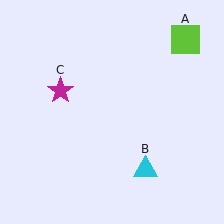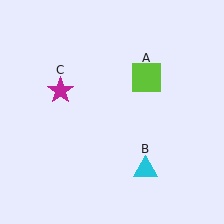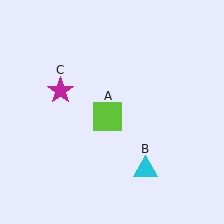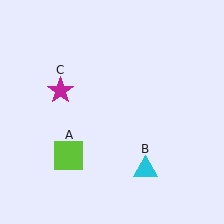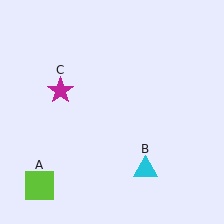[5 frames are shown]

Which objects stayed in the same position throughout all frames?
Cyan triangle (object B) and magenta star (object C) remained stationary.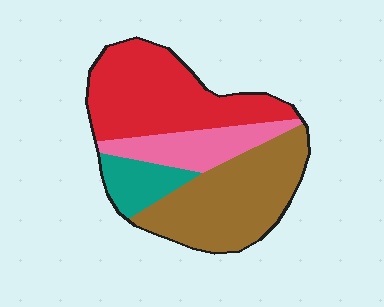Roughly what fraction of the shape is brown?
Brown takes up between a third and a half of the shape.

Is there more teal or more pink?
Pink.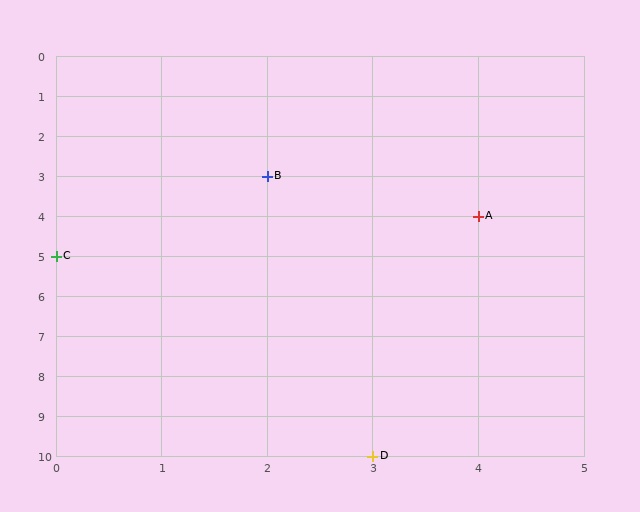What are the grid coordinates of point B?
Point B is at grid coordinates (2, 3).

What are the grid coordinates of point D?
Point D is at grid coordinates (3, 10).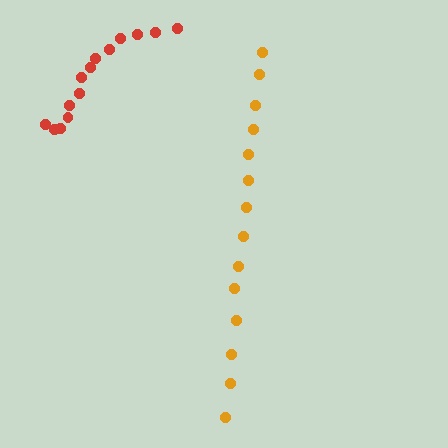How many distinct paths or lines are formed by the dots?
There are 2 distinct paths.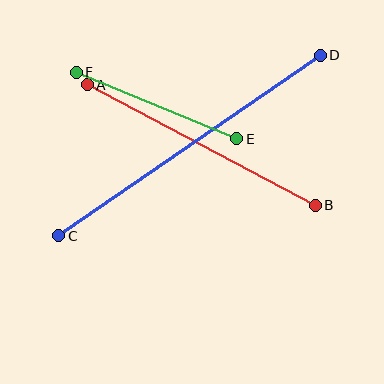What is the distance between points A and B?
The distance is approximately 258 pixels.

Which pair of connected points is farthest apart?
Points C and D are farthest apart.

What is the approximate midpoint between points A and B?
The midpoint is at approximately (201, 145) pixels.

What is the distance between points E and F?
The distance is approximately 174 pixels.